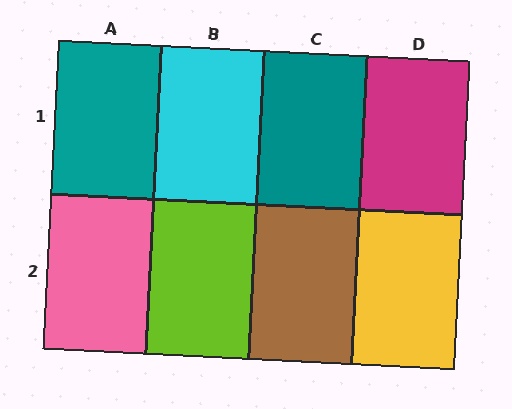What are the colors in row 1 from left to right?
Teal, cyan, teal, magenta.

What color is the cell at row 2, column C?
Brown.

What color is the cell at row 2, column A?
Pink.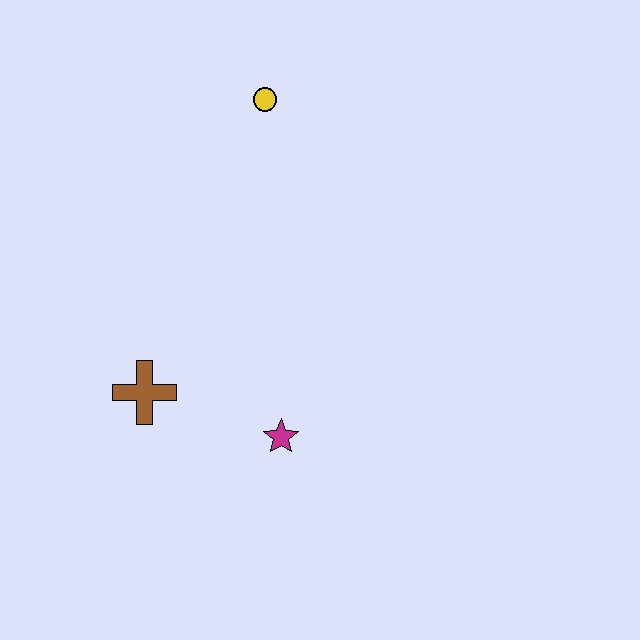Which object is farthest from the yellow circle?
The magenta star is farthest from the yellow circle.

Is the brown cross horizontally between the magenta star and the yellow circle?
No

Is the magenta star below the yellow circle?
Yes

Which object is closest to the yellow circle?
The brown cross is closest to the yellow circle.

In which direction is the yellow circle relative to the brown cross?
The yellow circle is above the brown cross.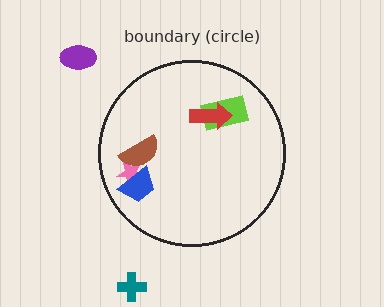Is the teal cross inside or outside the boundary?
Outside.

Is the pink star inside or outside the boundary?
Inside.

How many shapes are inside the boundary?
5 inside, 2 outside.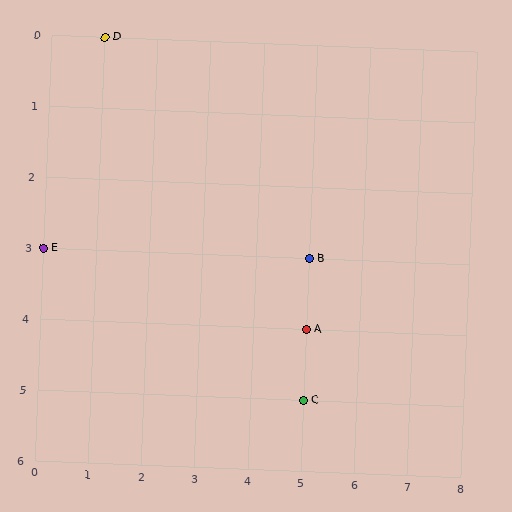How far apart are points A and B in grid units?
Points A and B are 1 row apart.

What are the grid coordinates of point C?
Point C is at grid coordinates (5, 5).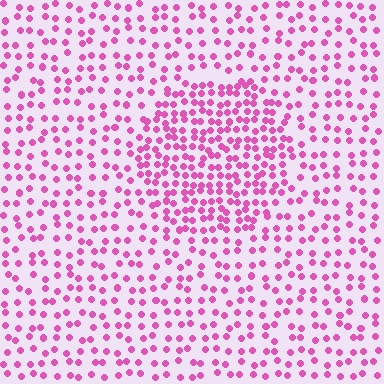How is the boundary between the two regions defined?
The boundary is defined by a change in element density (approximately 1.9x ratio). All elements are the same color, size, and shape.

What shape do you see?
I see a circle.